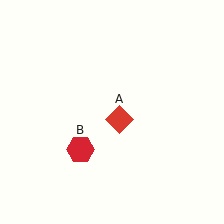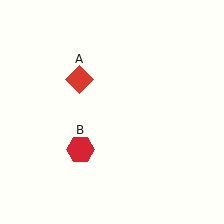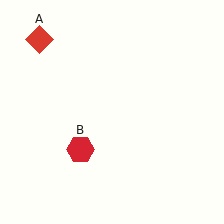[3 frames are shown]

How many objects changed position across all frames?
1 object changed position: red diamond (object A).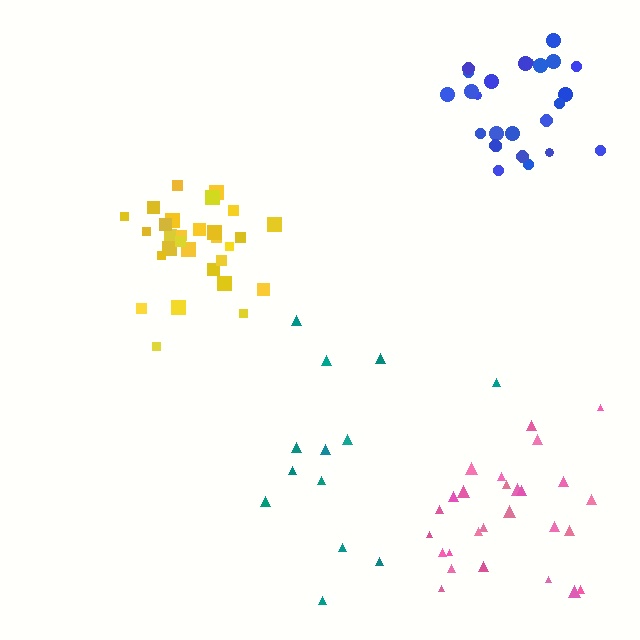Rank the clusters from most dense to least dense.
blue, yellow, pink, teal.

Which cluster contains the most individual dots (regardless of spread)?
Yellow (29).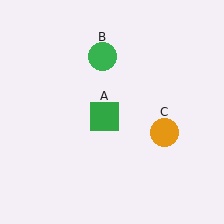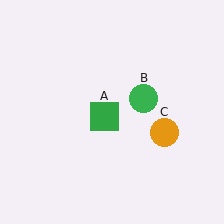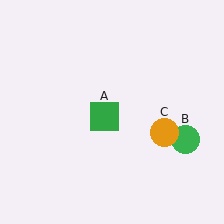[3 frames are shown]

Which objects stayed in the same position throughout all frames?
Green square (object A) and orange circle (object C) remained stationary.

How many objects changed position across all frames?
1 object changed position: green circle (object B).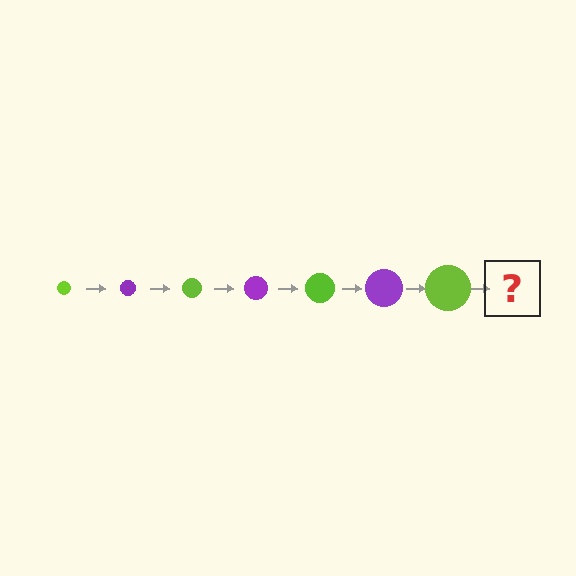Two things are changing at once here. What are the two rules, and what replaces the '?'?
The two rules are that the circle grows larger each step and the color cycles through lime and purple. The '?' should be a purple circle, larger than the previous one.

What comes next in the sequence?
The next element should be a purple circle, larger than the previous one.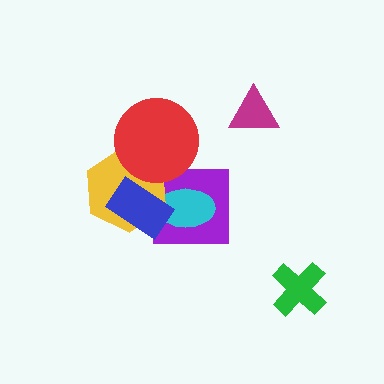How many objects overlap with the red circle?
1 object overlaps with the red circle.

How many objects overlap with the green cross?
0 objects overlap with the green cross.